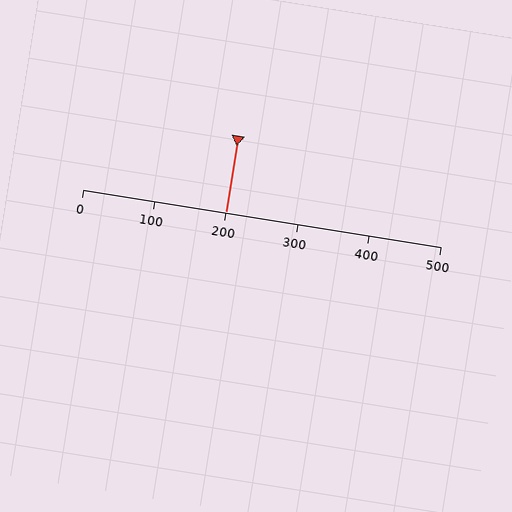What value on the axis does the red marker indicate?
The marker indicates approximately 200.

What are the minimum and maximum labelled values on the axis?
The axis runs from 0 to 500.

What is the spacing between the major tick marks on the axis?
The major ticks are spaced 100 apart.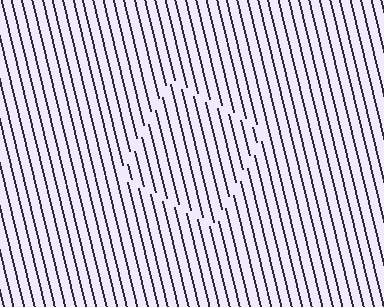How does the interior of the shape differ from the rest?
The interior of the shape contains the same grating, shifted by half a period — the contour is defined by the phase discontinuity where line-ends from the inner and outer gratings abut.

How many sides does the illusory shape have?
4 sides — the line-ends trace a square.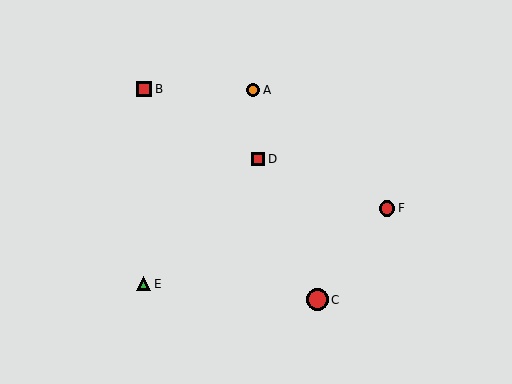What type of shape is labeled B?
Shape B is a red square.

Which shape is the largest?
The red circle (labeled C) is the largest.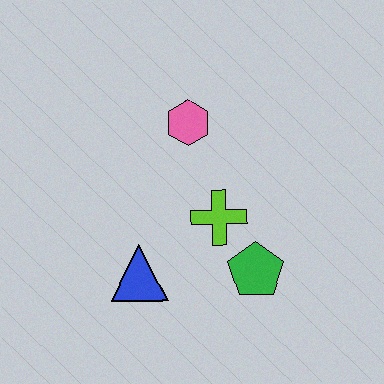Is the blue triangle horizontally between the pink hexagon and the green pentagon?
No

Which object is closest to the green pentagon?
The lime cross is closest to the green pentagon.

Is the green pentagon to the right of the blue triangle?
Yes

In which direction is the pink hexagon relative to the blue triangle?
The pink hexagon is above the blue triangle.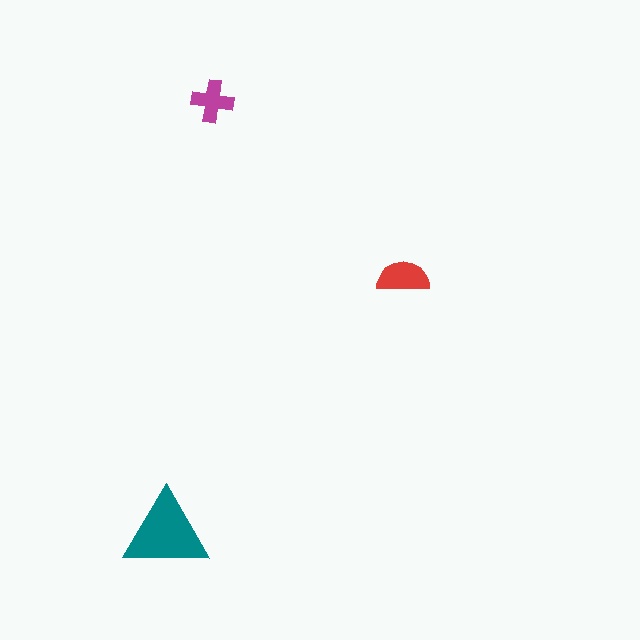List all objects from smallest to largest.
The magenta cross, the red semicircle, the teal triangle.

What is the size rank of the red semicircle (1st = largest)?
2nd.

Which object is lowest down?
The teal triangle is bottommost.